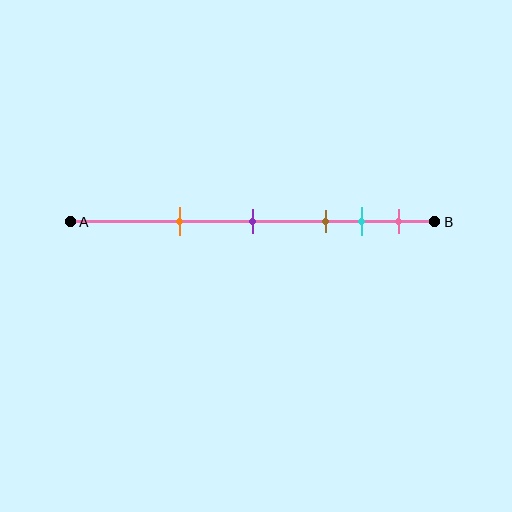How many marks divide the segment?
There are 5 marks dividing the segment.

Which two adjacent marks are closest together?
The cyan and pink marks are the closest adjacent pair.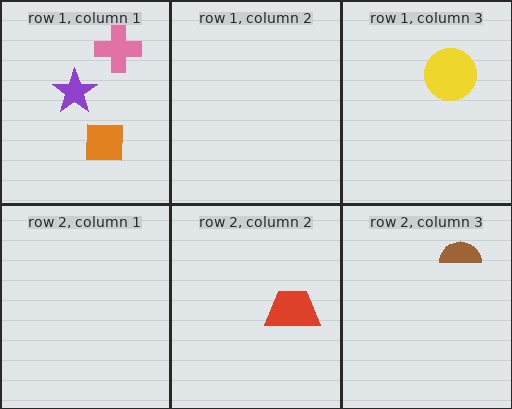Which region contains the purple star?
The row 1, column 1 region.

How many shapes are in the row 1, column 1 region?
3.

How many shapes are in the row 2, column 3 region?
1.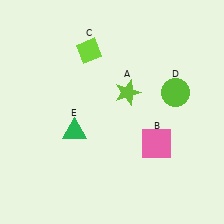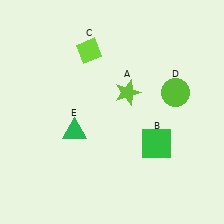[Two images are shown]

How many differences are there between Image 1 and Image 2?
There is 1 difference between the two images.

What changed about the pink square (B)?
In Image 1, B is pink. In Image 2, it changed to green.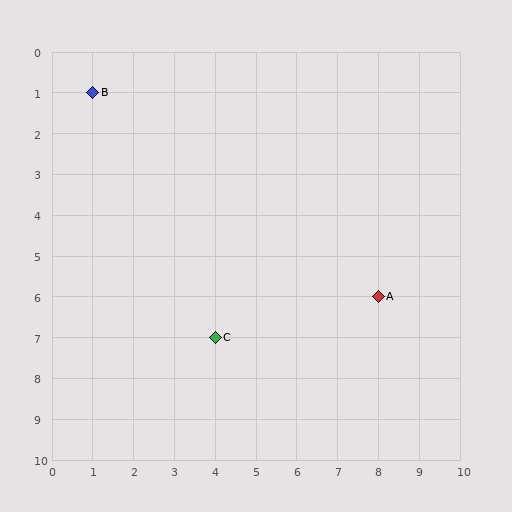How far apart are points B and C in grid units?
Points B and C are 3 columns and 6 rows apart (about 6.7 grid units diagonally).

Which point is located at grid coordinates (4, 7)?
Point C is at (4, 7).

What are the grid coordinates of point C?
Point C is at grid coordinates (4, 7).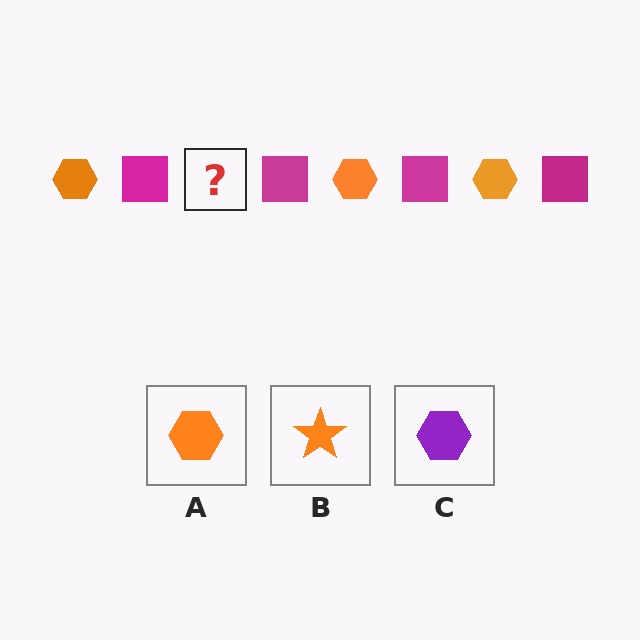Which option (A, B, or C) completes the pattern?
A.